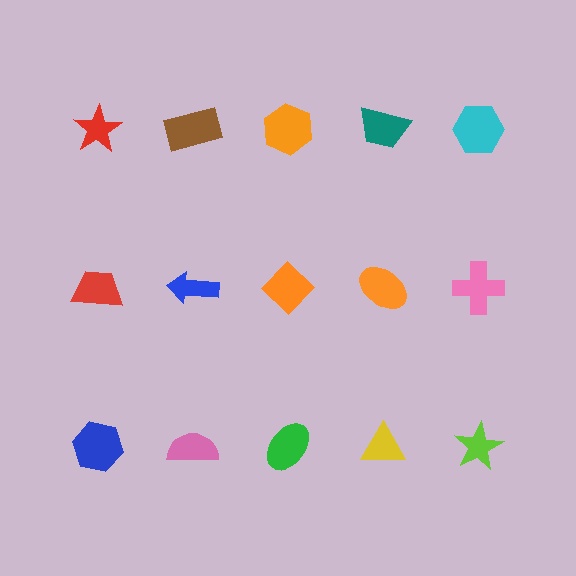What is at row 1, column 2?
A brown rectangle.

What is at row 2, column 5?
A pink cross.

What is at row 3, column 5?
A lime star.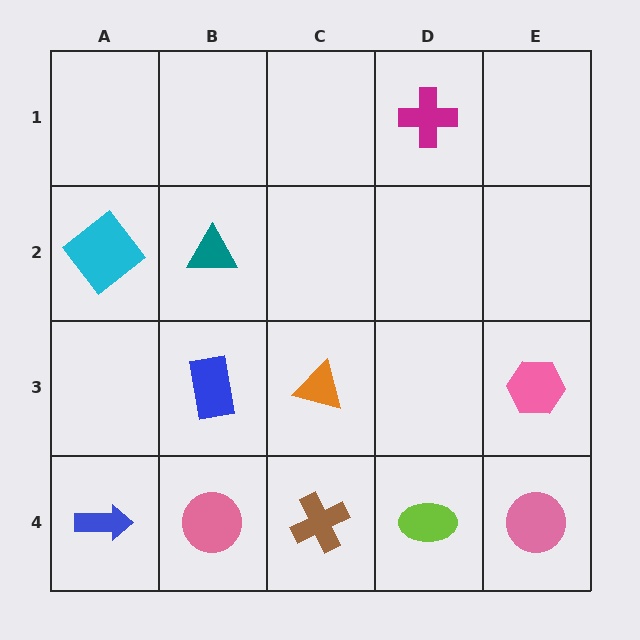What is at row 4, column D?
A lime ellipse.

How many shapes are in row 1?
1 shape.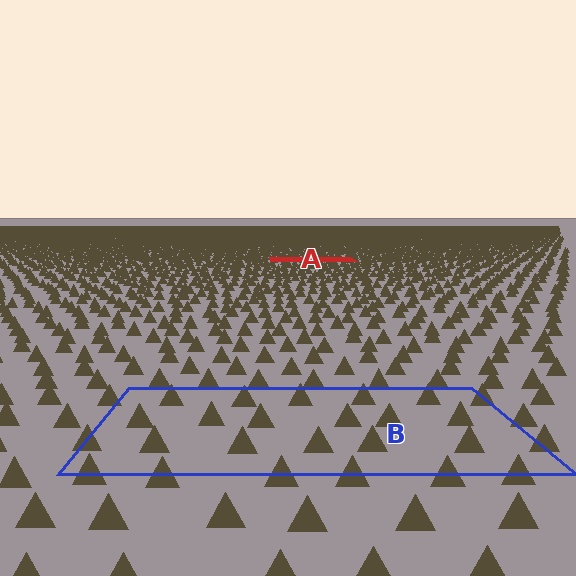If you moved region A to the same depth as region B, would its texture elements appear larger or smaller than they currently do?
They would appear larger. At a closer depth, the same texture elements are projected at a bigger on-screen size.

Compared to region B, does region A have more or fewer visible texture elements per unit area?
Region A has more texture elements per unit area — they are packed more densely because it is farther away.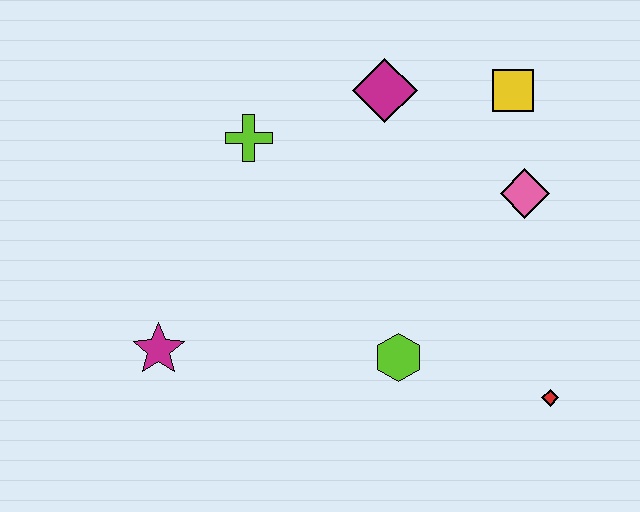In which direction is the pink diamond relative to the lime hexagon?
The pink diamond is above the lime hexagon.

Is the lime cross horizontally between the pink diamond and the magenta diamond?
No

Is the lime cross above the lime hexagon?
Yes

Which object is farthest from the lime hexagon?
The yellow square is farthest from the lime hexagon.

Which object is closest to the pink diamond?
The yellow square is closest to the pink diamond.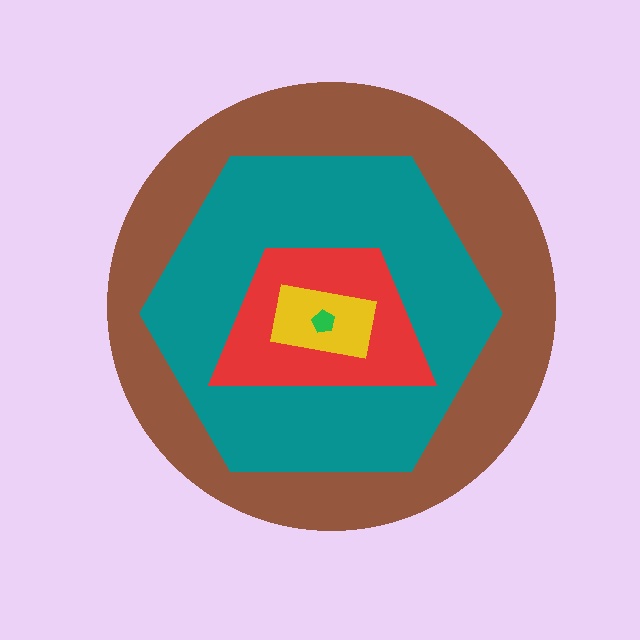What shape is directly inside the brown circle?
The teal hexagon.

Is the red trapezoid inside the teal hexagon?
Yes.